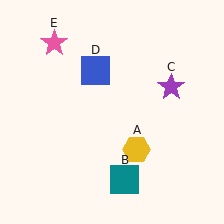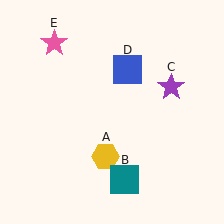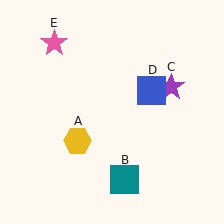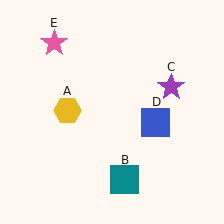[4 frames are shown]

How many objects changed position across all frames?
2 objects changed position: yellow hexagon (object A), blue square (object D).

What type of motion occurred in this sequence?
The yellow hexagon (object A), blue square (object D) rotated clockwise around the center of the scene.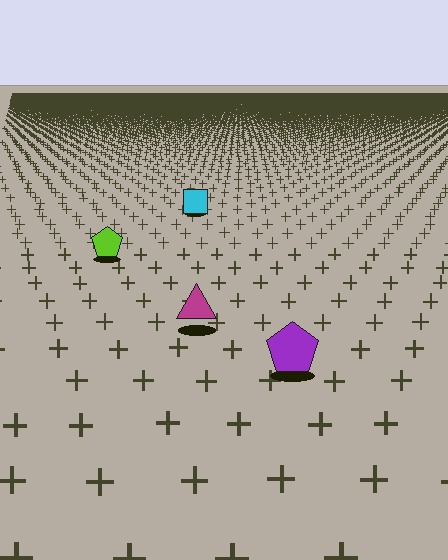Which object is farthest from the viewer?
The cyan square is farthest from the viewer. It appears smaller and the ground texture around it is denser.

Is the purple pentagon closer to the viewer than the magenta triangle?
Yes. The purple pentagon is closer — you can tell from the texture gradient: the ground texture is coarser near it.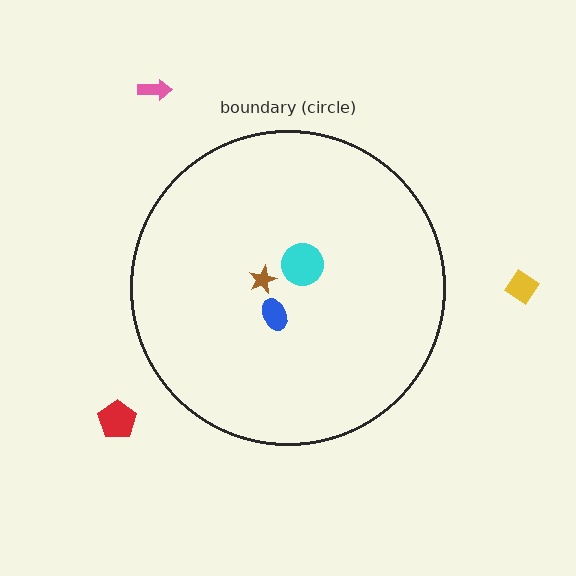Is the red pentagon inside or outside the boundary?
Outside.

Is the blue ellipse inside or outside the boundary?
Inside.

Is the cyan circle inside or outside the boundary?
Inside.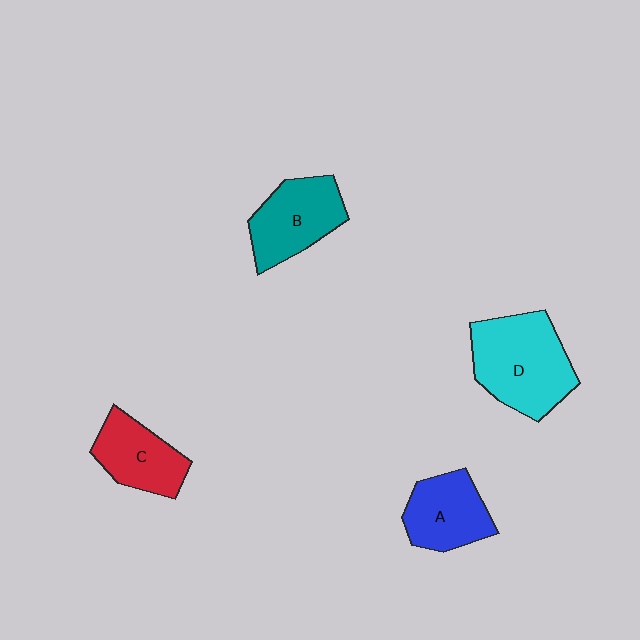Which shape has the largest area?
Shape D (cyan).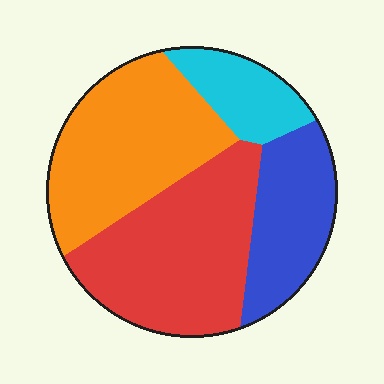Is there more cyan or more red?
Red.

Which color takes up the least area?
Cyan, at roughly 10%.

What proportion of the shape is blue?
Blue takes up between a sixth and a third of the shape.